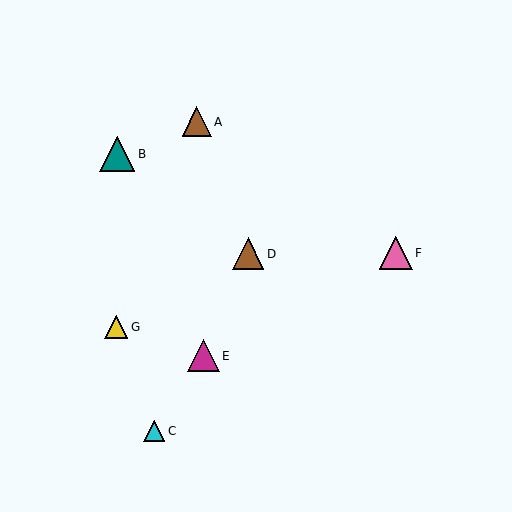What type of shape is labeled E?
Shape E is a magenta triangle.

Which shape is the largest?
The teal triangle (labeled B) is the largest.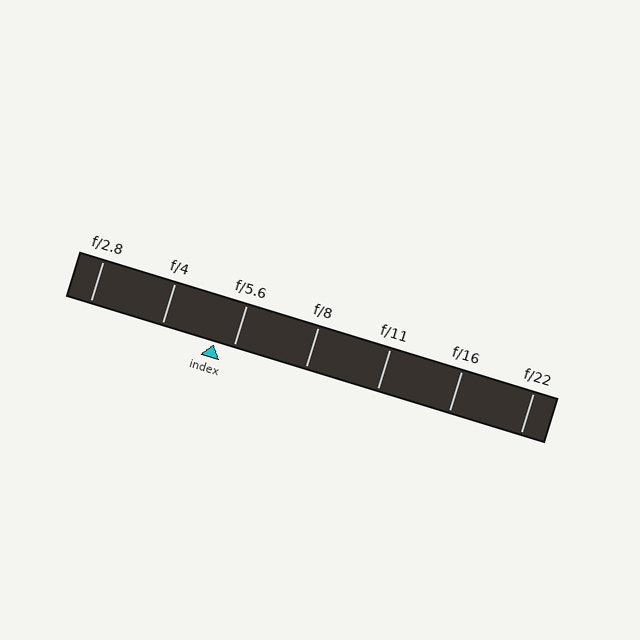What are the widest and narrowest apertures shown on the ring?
The widest aperture shown is f/2.8 and the narrowest is f/22.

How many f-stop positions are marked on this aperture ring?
There are 7 f-stop positions marked.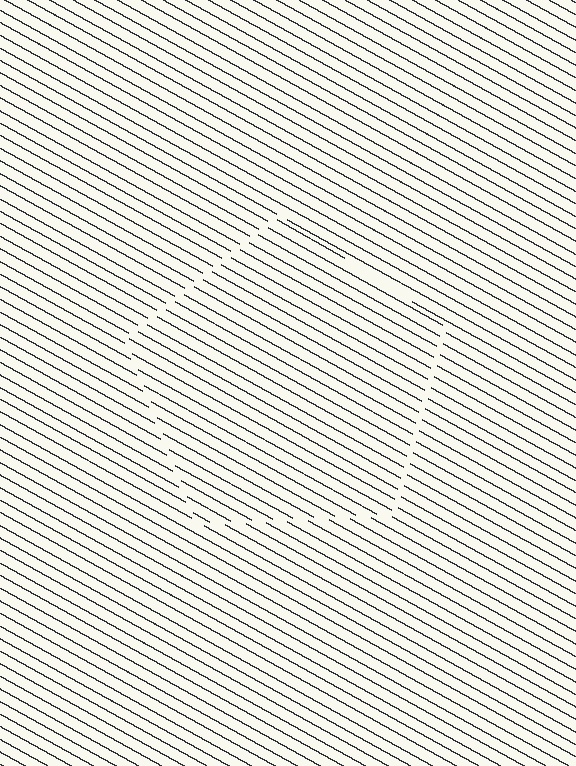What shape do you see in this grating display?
An illusory pentagon. The interior of the shape contains the same grating, shifted by half a period — the contour is defined by the phase discontinuity where line-ends from the inner and outer gratings abut.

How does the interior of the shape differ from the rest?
The interior of the shape contains the same grating, shifted by half a period — the contour is defined by the phase discontinuity where line-ends from the inner and outer gratings abut.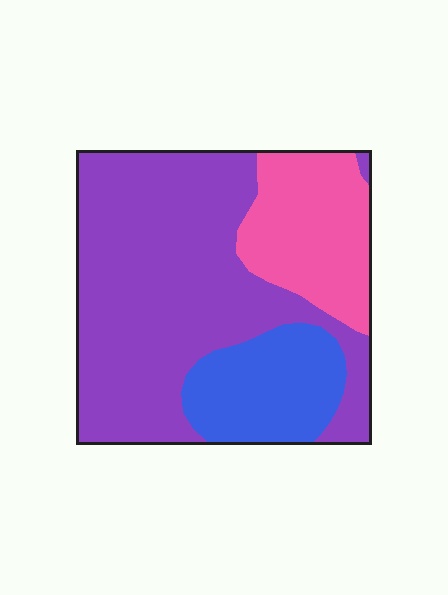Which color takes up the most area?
Purple, at roughly 60%.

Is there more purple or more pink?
Purple.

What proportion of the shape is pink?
Pink covers 21% of the shape.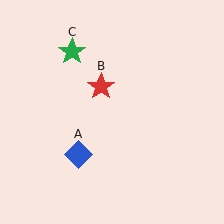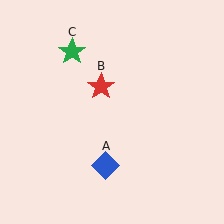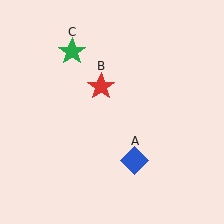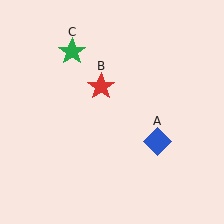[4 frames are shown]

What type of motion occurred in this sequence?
The blue diamond (object A) rotated counterclockwise around the center of the scene.